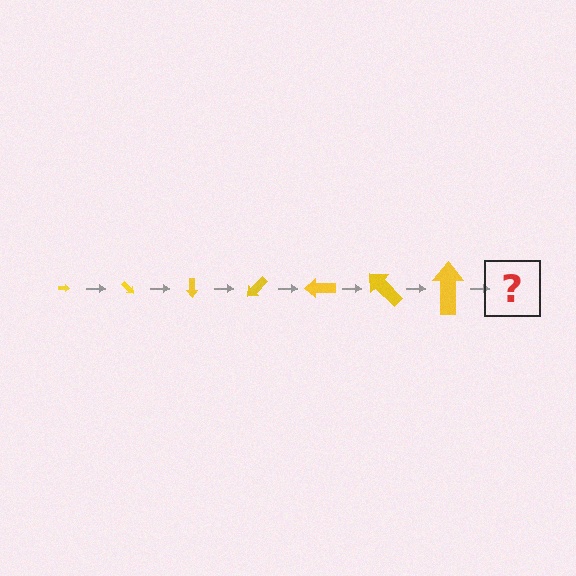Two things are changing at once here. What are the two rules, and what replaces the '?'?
The two rules are that the arrow grows larger each step and it rotates 45 degrees each step. The '?' should be an arrow, larger than the previous one and rotated 315 degrees from the start.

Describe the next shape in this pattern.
It should be an arrow, larger than the previous one and rotated 315 degrees from the start.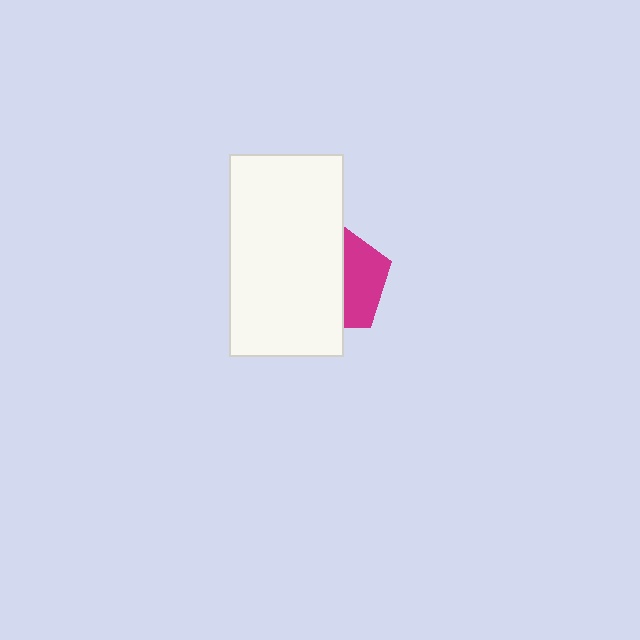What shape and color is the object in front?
The object in front is a white rectangle.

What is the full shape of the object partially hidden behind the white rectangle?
The partially hidden object is a magenta pentagon.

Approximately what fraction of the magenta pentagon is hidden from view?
Roughly 60% of the magenta pentagon is hidden behind the white rectangle.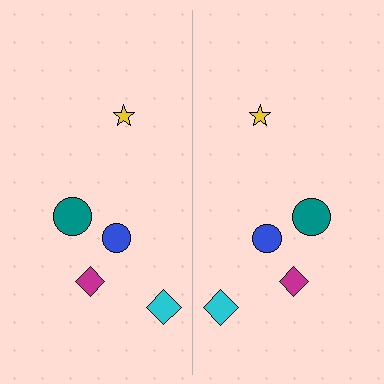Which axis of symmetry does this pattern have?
The pattern has a vertical axis of symmetry running through the center of the image.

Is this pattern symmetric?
Yes, this pattern has bilateral (reflection) symmetry.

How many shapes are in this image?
There are 10 shapes in this image.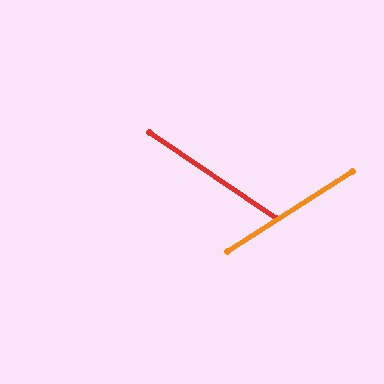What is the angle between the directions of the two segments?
Approximately 67 degrees.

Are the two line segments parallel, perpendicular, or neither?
Neither parallel nor perpendicular — they differ by about 67°.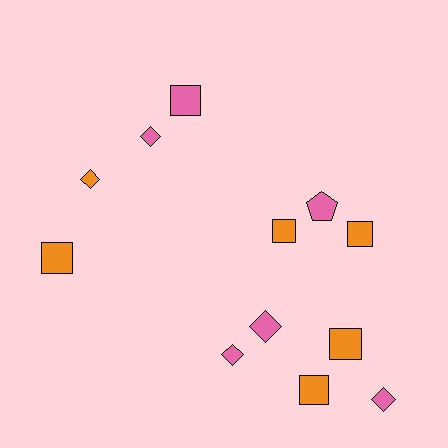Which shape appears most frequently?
Square, with 6 objects.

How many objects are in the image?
There are 12 objects.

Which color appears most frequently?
Pink, with 6 objects.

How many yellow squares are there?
There are no yellow squares.